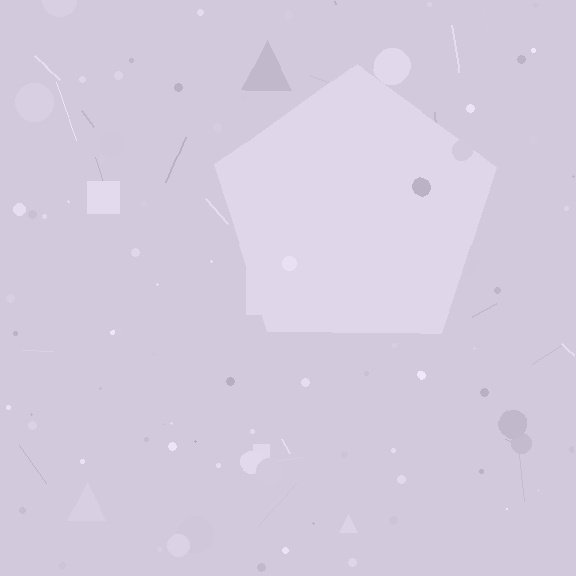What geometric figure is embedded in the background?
A pentagon is embedded in the background.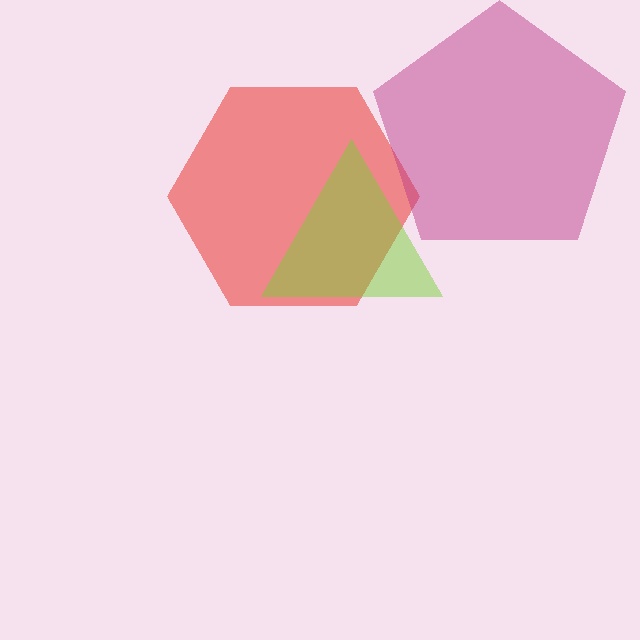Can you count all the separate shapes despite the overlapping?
Yes, there are 3 separate shapes.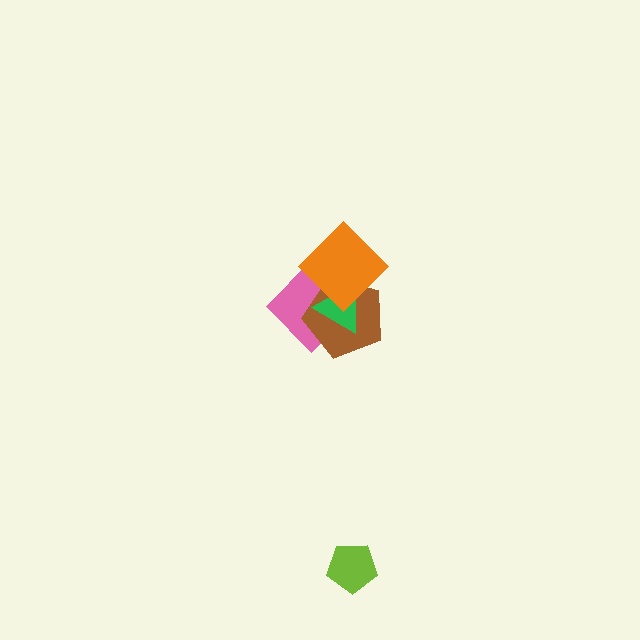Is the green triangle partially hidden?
Yes, it is partially covered by another shape.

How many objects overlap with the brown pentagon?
3 objects overlap with the brown pentagon.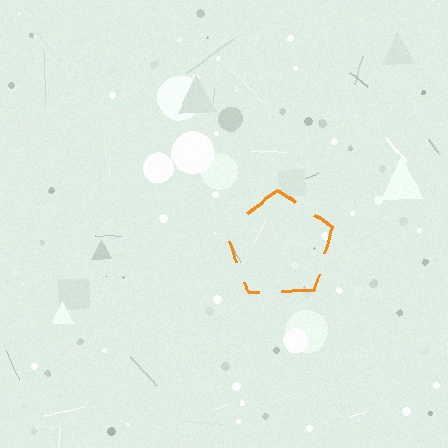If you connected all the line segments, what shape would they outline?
They would outline a pentagon.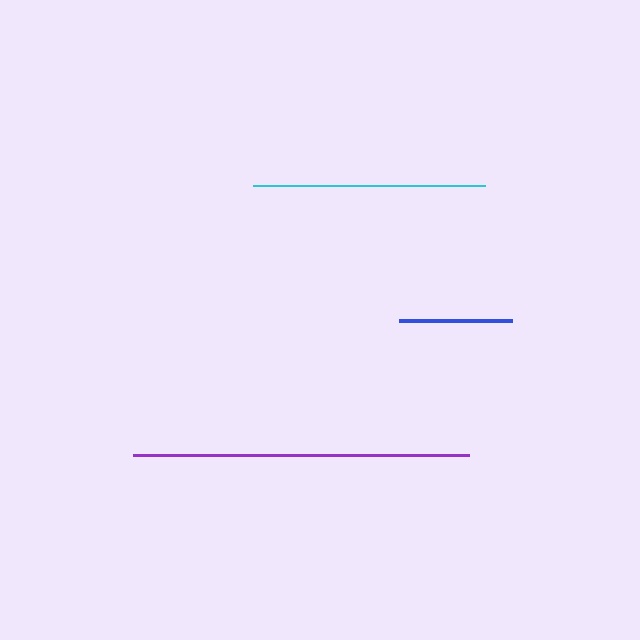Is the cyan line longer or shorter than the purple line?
The purple line is longer than the cyan line.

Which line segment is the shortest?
The blue line is the shortest at approximately 113 pixels.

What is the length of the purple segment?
The purple segment is approximately 336 pixels long.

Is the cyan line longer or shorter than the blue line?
The cyan line is longer than the blue line.